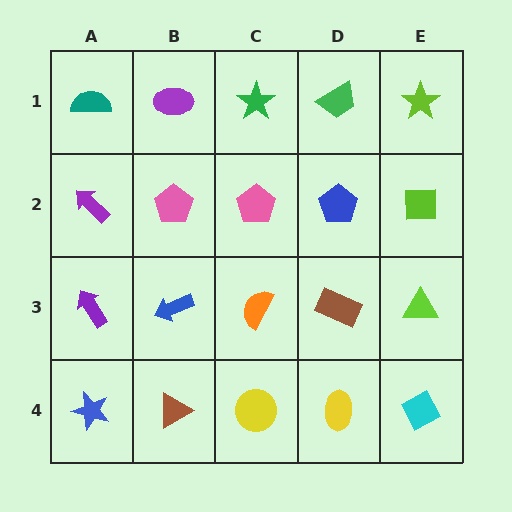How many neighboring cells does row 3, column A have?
3.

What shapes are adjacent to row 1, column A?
A purple arrow (row 2, column A), a purple ellipse (row 1, column B).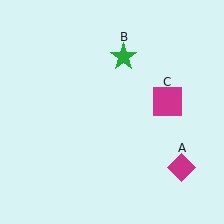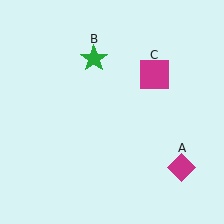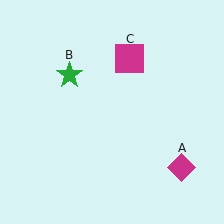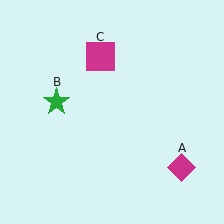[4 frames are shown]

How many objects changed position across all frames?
2 objects changed position: green star (object B), magenta square (object C).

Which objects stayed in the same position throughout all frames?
Magenta diamond (object A) remained stationary.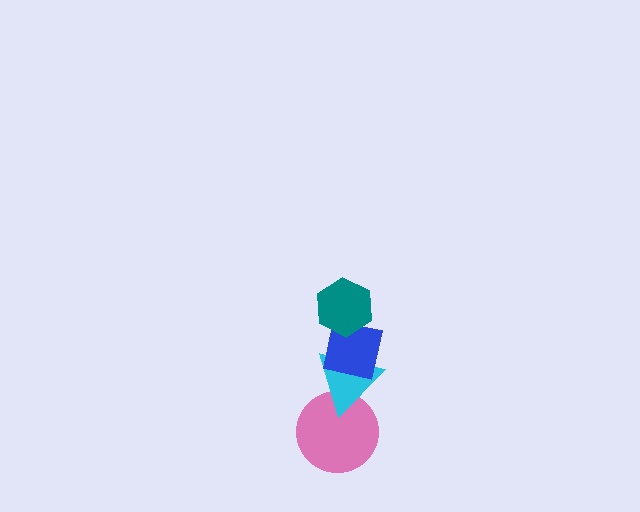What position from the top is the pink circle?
The pink circle is 4th from the top.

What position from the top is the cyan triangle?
The cyan triangle is 3rd from the top.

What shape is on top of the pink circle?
The cyan triangle is on top of the pink circle.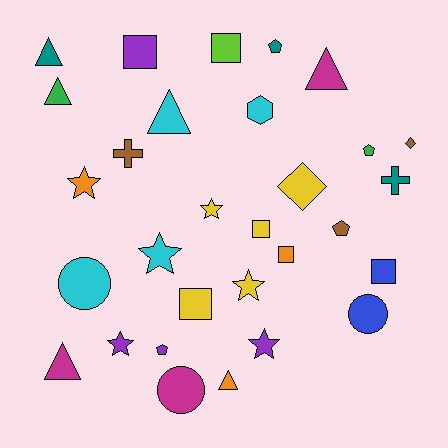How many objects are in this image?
There are 30 objects.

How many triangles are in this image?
There are 6 triangles.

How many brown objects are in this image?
There are 3 brown objects.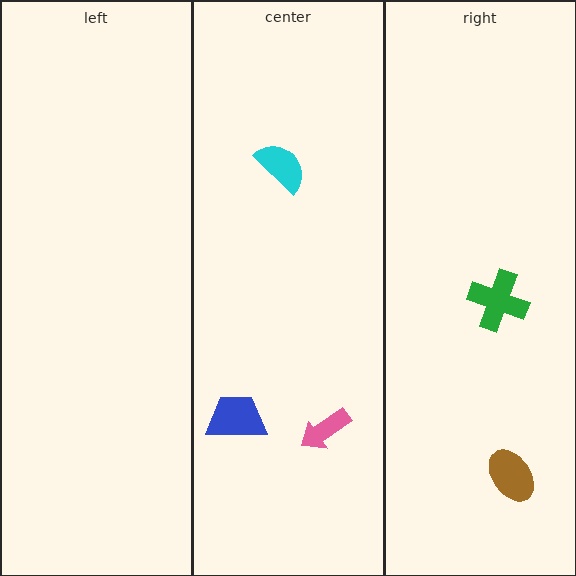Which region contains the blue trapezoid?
The center region.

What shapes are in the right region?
The brown ellipse, the green cross.